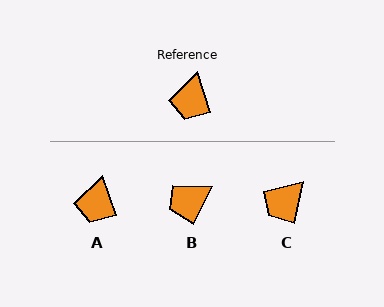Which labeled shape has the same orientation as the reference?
A.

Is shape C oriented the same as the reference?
No, it is off by about 31 degrees.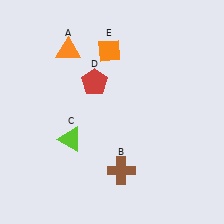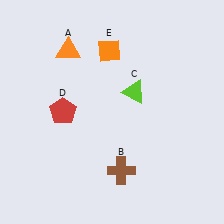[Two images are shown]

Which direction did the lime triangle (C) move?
The lime triangle (C) moved right.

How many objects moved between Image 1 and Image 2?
2 objects moved between the two images.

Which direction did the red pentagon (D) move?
The red pentagon (D) moved left.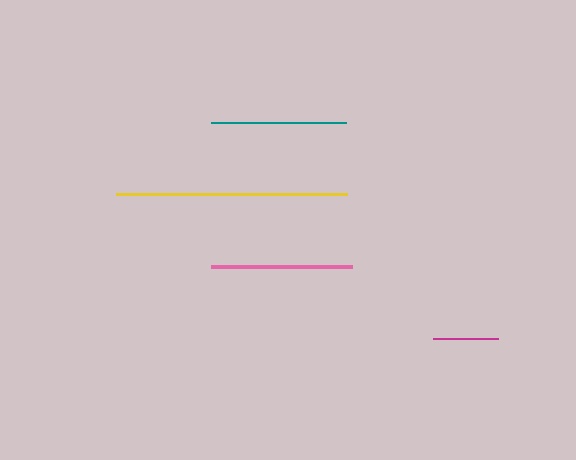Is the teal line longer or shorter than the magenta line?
The teal line is longer than the magenta line.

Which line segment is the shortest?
The magenta line is the shortest at approximately 65 pixels.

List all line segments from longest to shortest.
From longest to shortest: yellow, pink, teal, magenta.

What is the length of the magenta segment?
The magenta segment is approximately 65 pixels long.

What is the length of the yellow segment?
The yellow segment is approximately 230 pixels long.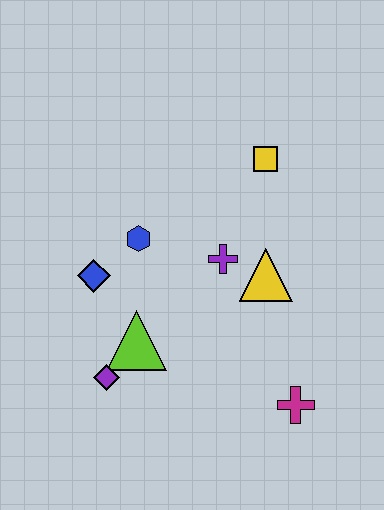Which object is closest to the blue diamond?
The blue hexagon is closest to the blue diamond.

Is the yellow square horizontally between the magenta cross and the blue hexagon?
Yes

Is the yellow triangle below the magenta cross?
No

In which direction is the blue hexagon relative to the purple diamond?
The blue hexagon is above the purple diamond.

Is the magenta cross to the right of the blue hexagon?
Yes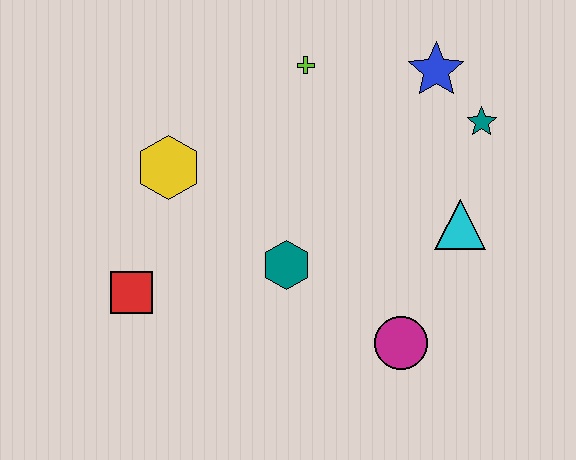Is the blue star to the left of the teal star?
Yes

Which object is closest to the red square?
The yellow hexagon is closest to the red square.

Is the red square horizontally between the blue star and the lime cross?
No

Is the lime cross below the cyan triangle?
No